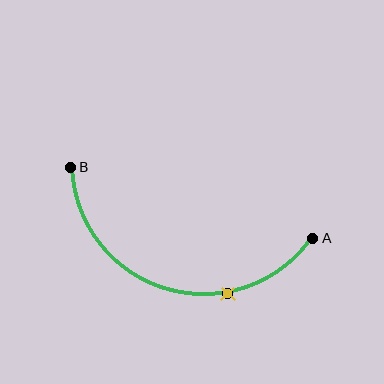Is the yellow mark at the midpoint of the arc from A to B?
No. The yellow mark lies on the arc but is closer to endpoint A. The arc midpoint would be at the point on the curve equidistant along the arc from both A and B.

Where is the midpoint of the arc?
The arc midpoint is the point on the curve farthest from the straight line joining A and B. It sits below that line.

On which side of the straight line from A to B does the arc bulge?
The arc bulges below the straight line connecting A and B.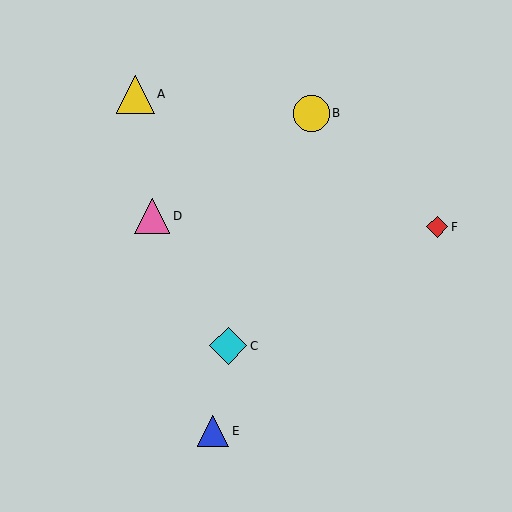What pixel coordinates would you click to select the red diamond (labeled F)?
Click at (437, 227) to select the red diamond F.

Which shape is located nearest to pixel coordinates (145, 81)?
The yellow triangle (labeled A) at (135, 94) is nearest to that location.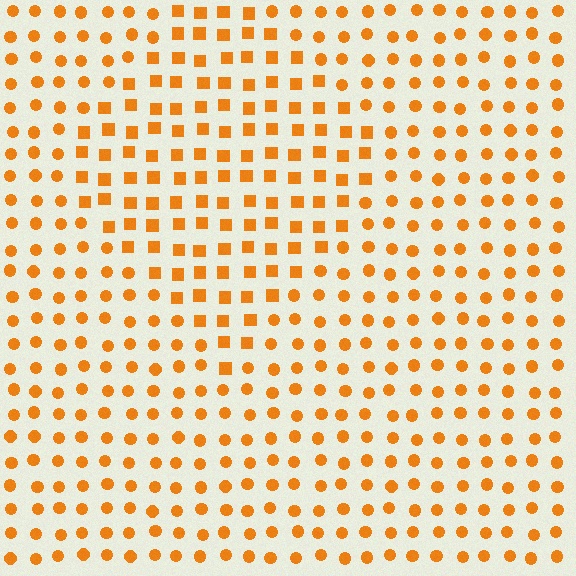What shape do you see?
I see a diamond.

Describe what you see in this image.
The image is filled with small orange elements arranged in a uniform grid. A diamond-shaped region contains squares, while the surrounding area contains circles. The boundary is defined purely by the change in element shape.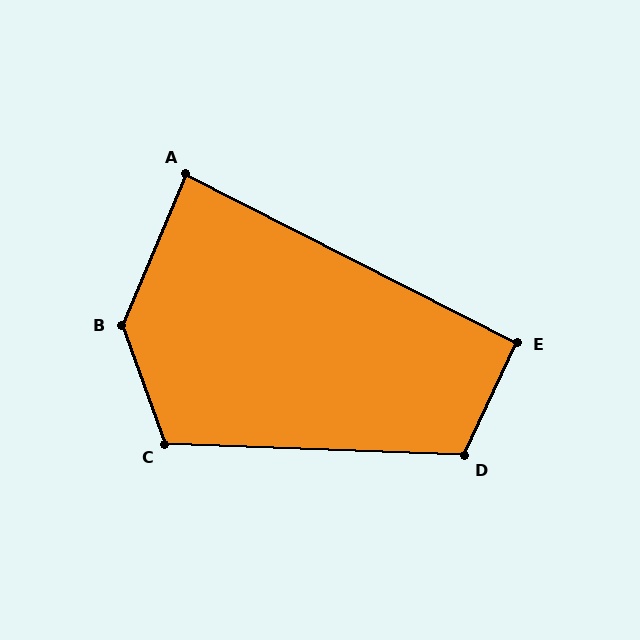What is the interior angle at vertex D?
Approximately 113 degrees (obtuse).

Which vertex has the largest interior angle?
B, at approximately 137 degrees.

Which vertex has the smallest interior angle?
A, at approximately 86 degrees.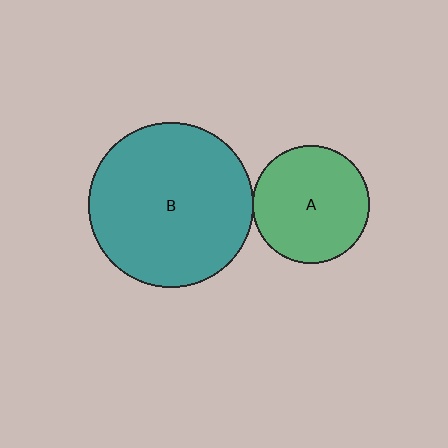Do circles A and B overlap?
Yes.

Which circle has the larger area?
Circle B (teal).